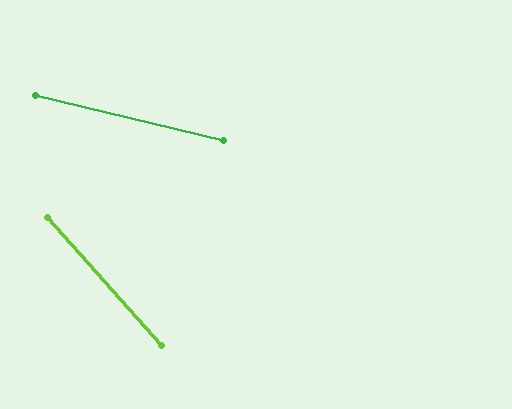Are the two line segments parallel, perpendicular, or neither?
Neither parallel nor perpendicular — they differ by about 35°.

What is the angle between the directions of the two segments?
Approximately 35 degrees.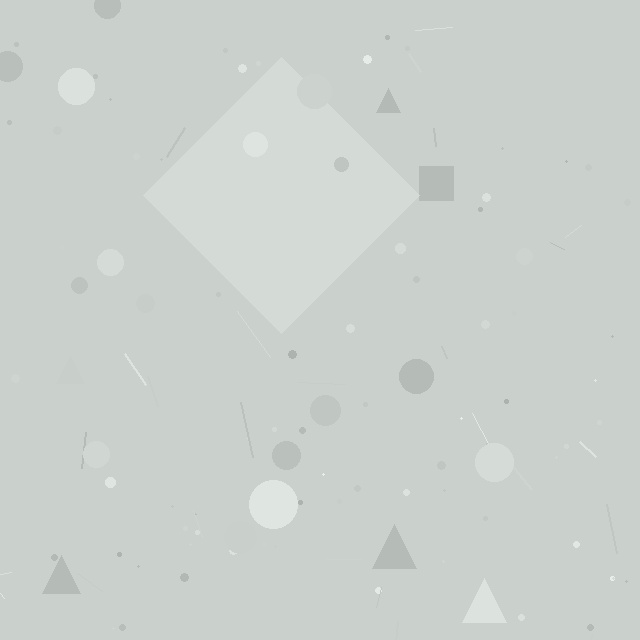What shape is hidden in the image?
A diamond is hidden in the image.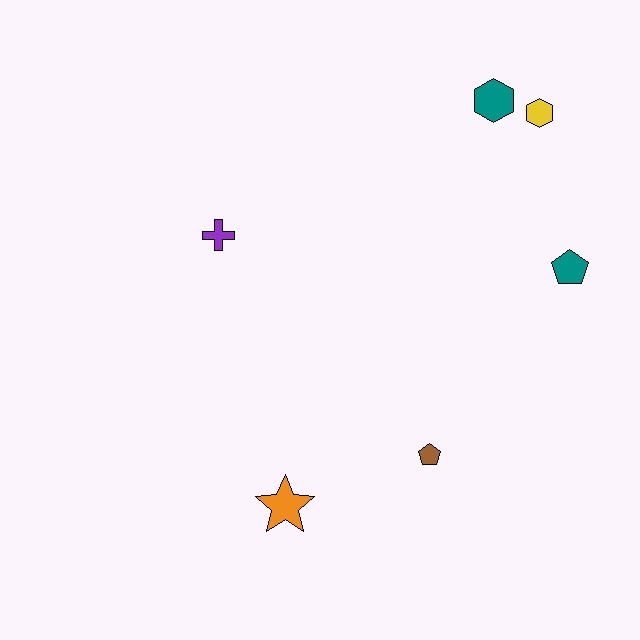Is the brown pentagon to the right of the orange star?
Yes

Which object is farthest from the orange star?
The yellow hexagon is farthest from the orange star.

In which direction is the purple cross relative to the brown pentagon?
The purple cross is above the brown pentagon.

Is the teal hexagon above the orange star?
Yes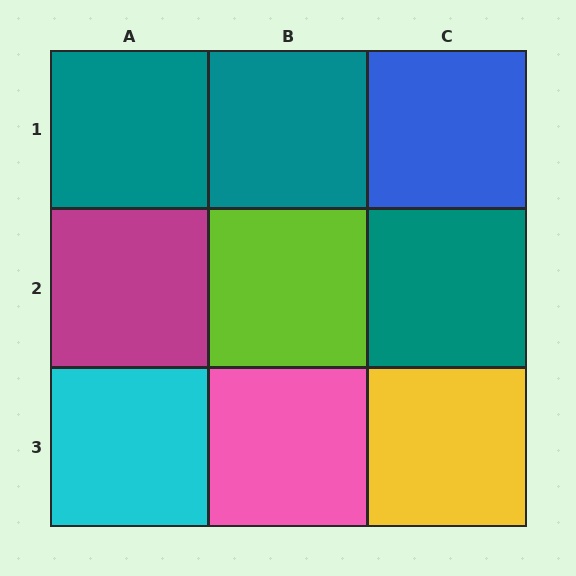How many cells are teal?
3 cells are teal.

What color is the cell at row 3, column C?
Yellow.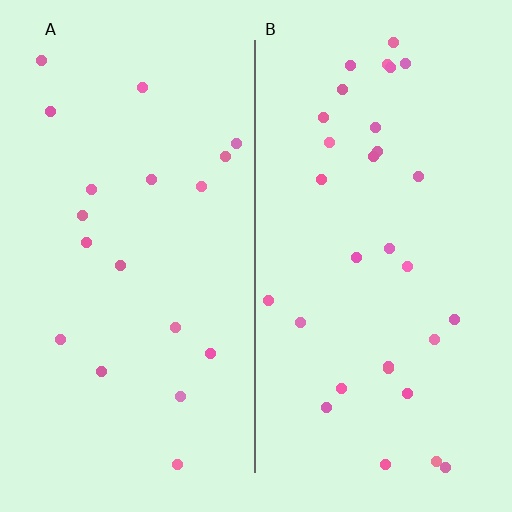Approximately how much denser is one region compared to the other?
Approximately 1.6× — region B over region A.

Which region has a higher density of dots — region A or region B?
B (the right).